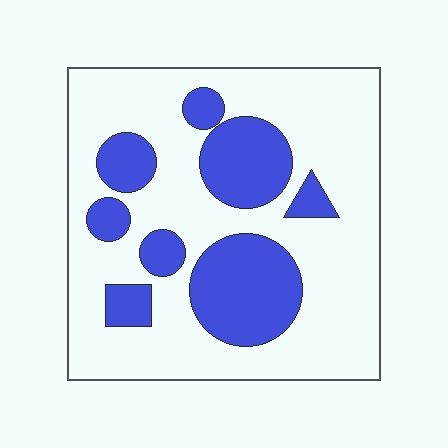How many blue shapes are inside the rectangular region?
8.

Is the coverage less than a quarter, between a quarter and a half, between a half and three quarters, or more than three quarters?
Between a quarter and a half.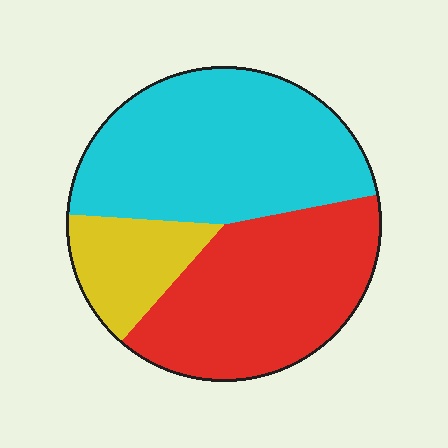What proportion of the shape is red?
Red takes up about two fifths (2/5) of the shape.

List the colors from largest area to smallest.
From largest to smallest: cyan, red, yellow.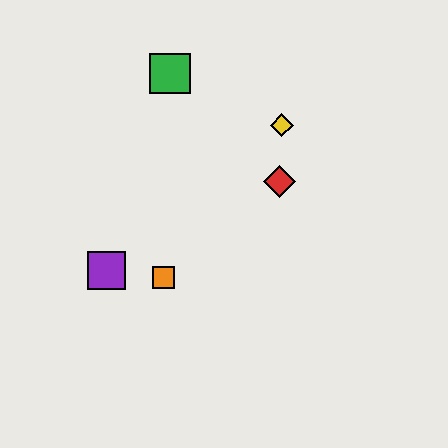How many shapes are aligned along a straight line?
3 shapes (the red diamond, the blue square, the purple square) are aligned along a straight line.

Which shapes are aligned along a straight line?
The red diamond, the blue square, the purple square are aligned along a straight line.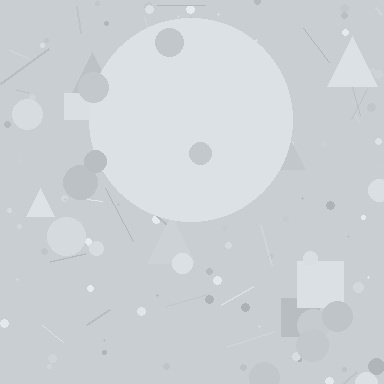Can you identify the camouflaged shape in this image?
The camouflaged shape is a circle.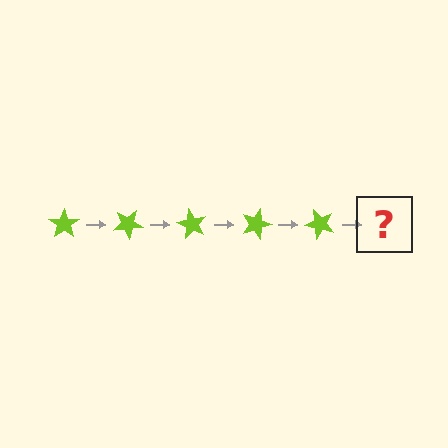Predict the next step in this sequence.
The next step is a lime star rotated 150 degrees.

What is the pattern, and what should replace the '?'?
The pattern is that the star rotates 30 degrees each step. The '?' should be a lime star rotated 150 degrees.